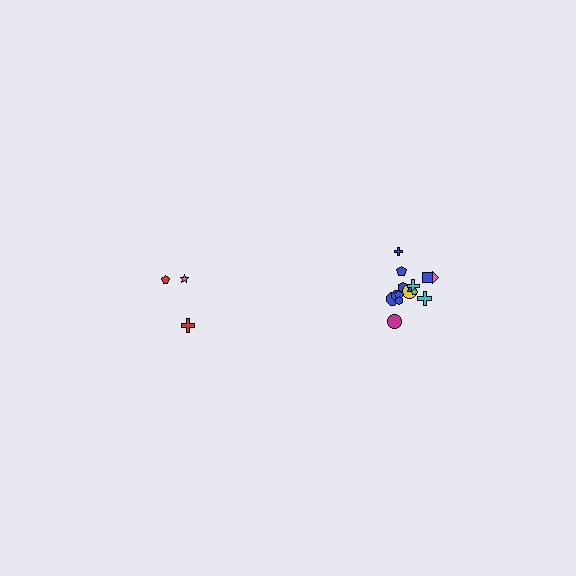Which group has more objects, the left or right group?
The right group.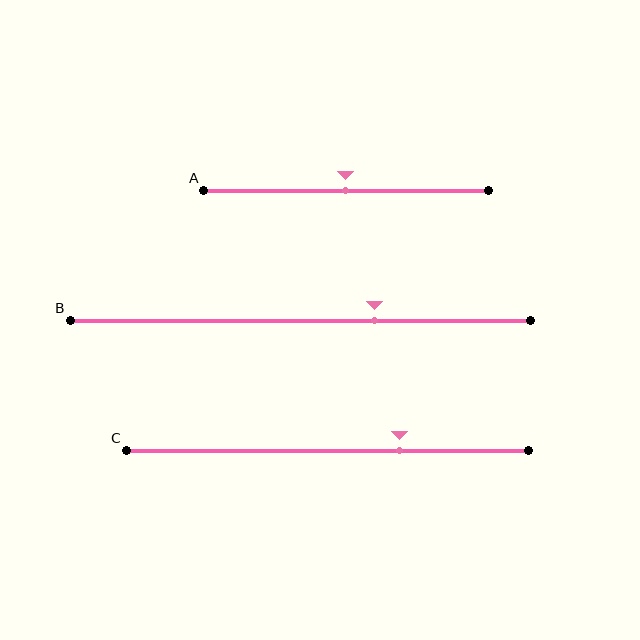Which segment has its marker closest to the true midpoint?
Segment A has its marker closest to the true midpoint.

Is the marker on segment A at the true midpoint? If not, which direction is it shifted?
Yes, the marker on segment A is at the true midpoint.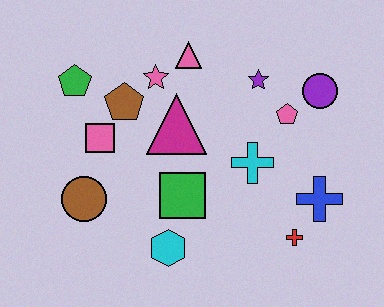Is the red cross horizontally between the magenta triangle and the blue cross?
Yes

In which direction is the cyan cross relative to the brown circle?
The cyan cross is to the right of the brown circle.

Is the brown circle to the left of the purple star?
Yes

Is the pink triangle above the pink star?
Yes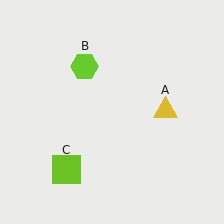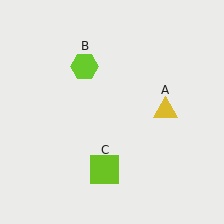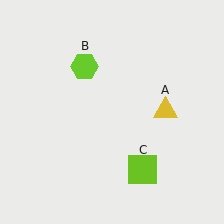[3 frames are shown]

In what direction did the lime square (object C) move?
The lime square (object C) moved right.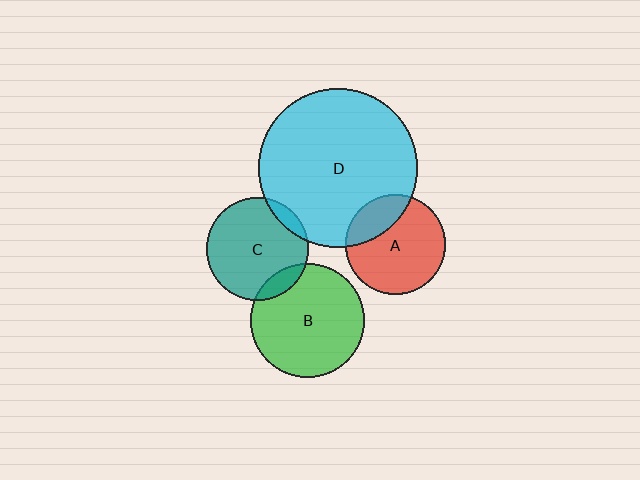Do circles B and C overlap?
Yes.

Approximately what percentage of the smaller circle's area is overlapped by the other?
Approximately 10%.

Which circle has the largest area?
Circle D (cyan).